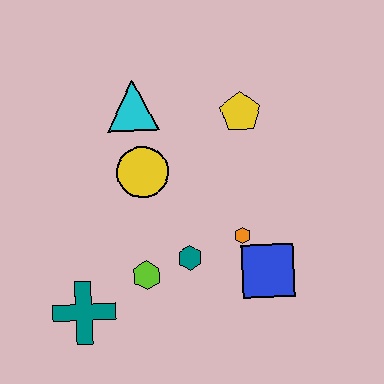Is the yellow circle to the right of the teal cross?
Yes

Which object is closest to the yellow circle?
The cyan triangle is closest to the yellow circle.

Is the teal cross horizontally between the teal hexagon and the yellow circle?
No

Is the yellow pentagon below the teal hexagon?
No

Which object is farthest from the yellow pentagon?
The teal cross is farthest from the yellow pentagon.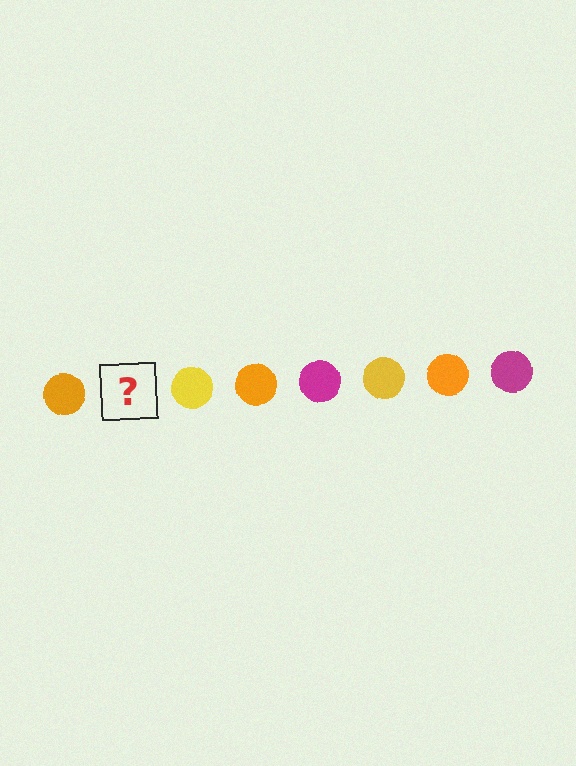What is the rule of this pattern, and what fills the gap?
The rule is that the pattern cycles through orange, magenta, yellow circles. The gap should be filled with a magenta circle.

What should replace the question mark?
The question mark should be replaced with a magenta circle.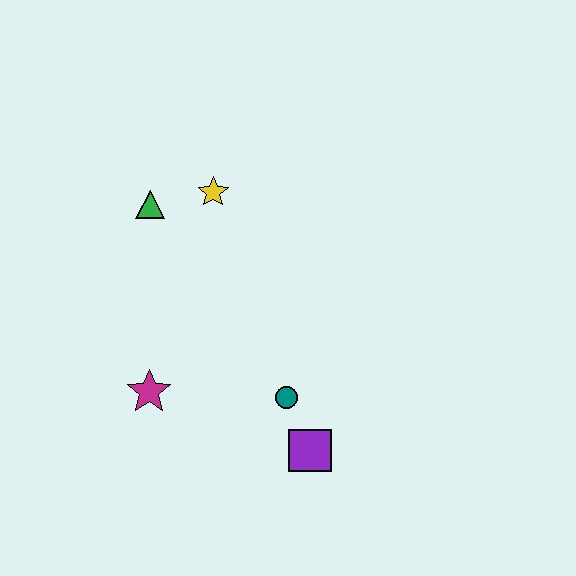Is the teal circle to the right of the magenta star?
Yes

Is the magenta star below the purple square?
No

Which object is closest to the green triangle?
The yellow star is closest to the green triangle.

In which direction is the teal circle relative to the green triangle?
The teal circle is below the green triangle.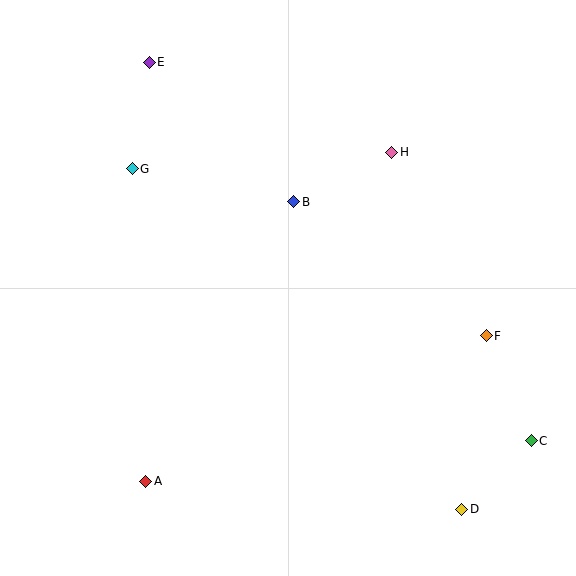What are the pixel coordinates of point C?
Point C is at (531, 441).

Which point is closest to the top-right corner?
Point H is closest to the top-right corner.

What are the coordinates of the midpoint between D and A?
The midpoint between D and A is at (304, 495).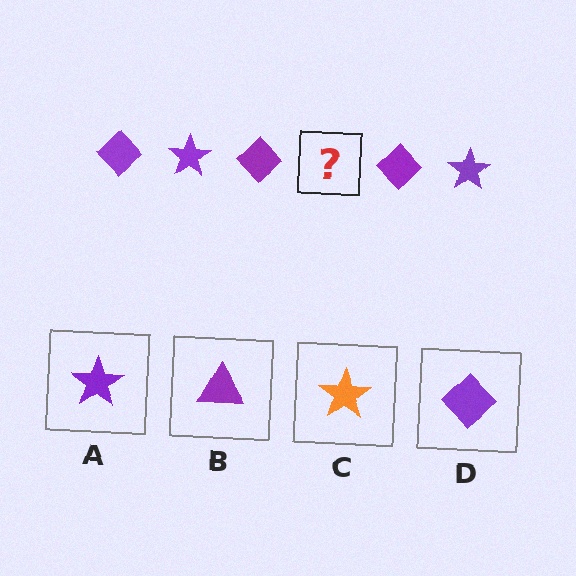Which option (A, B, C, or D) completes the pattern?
A.